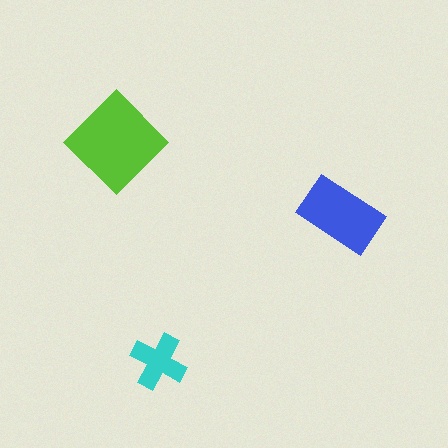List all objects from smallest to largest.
The cyan cross, the blue rectangle, the lime diamond.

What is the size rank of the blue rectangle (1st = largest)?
2nd.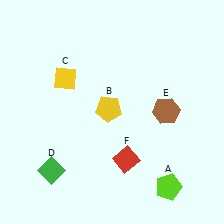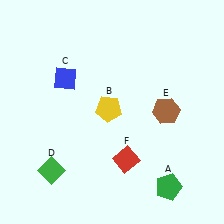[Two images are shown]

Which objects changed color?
A changed from lime to green. C changed from yellow to blue.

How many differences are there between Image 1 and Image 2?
There are 2 differences between the two images.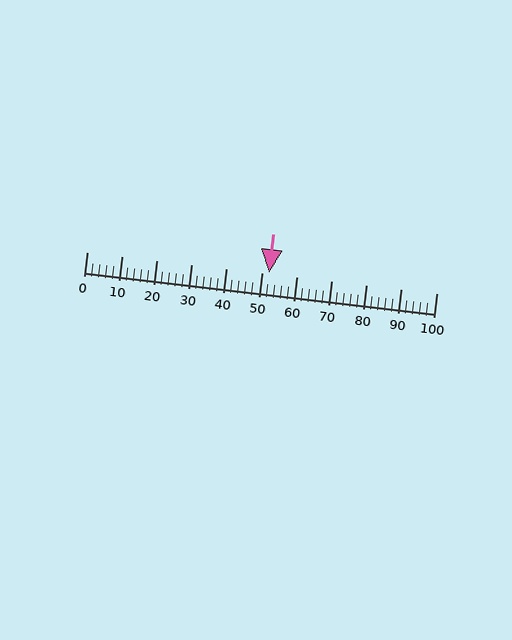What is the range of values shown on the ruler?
The ruler shows values from 0 to 100.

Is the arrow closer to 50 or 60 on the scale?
The arrow is closer to 50.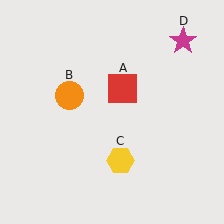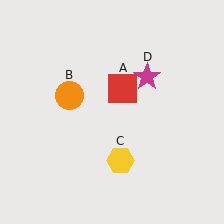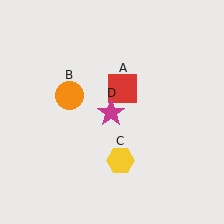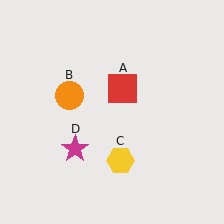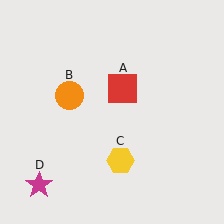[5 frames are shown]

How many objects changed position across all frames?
1 object changed position: magenta star (object D).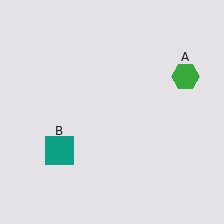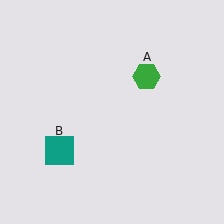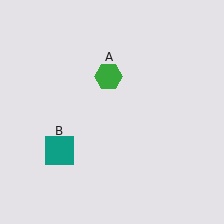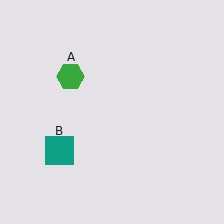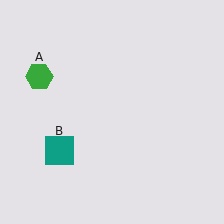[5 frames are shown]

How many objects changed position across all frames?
1 object changed position: green hexagon (object A).